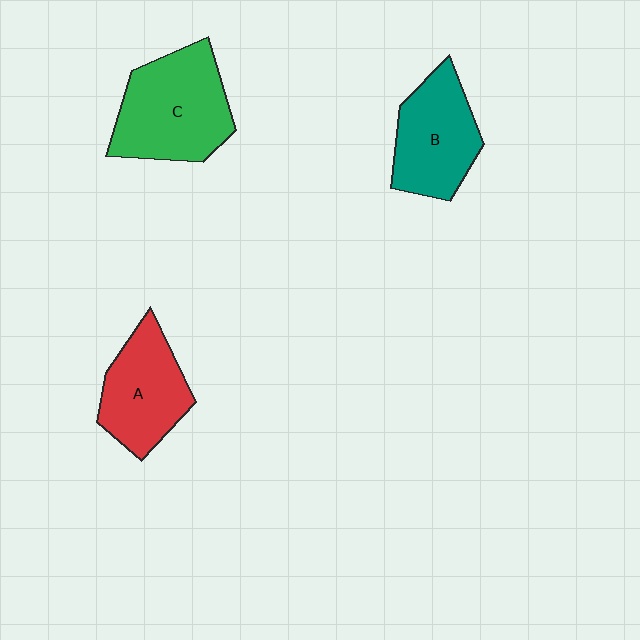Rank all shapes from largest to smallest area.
From largest to smallest: C (green), B (teal), A (red).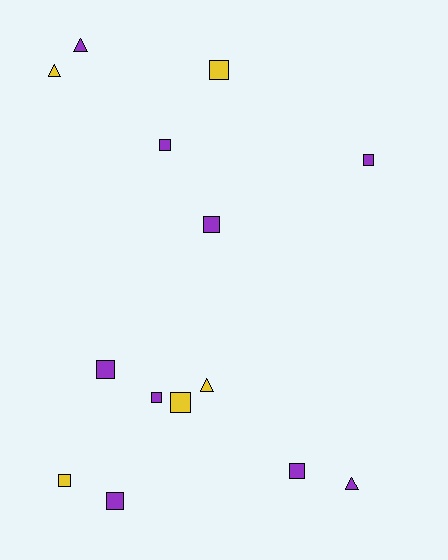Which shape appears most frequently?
Square, with 10 objects.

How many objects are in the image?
There are 14 objects.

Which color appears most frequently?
Purple, with 9 objects.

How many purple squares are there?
There are 7 purple squares.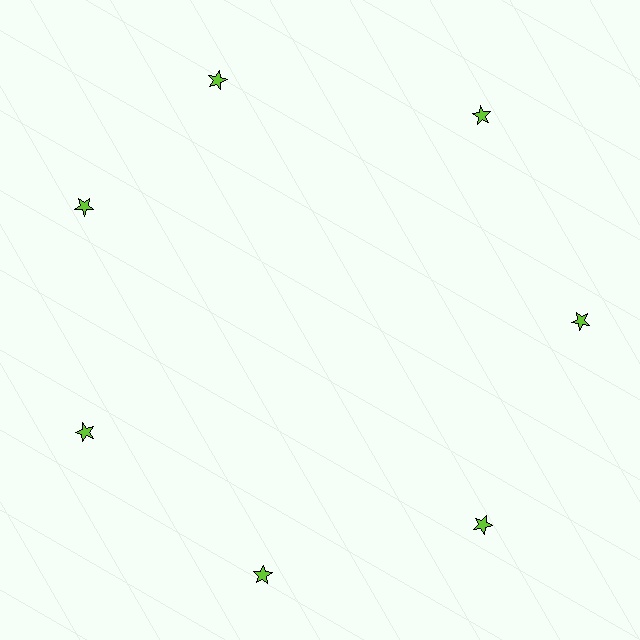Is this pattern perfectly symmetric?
No. The 7 lime stars are arranged in a ring, but one element near the 12 o'clock position is rotated out of alignment along the ring, breaking the 7-fold rotational symmetry.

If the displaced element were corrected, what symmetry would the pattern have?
It would have 7-fold rotational symmetry — the pattern would map onto itself every 51 degrees.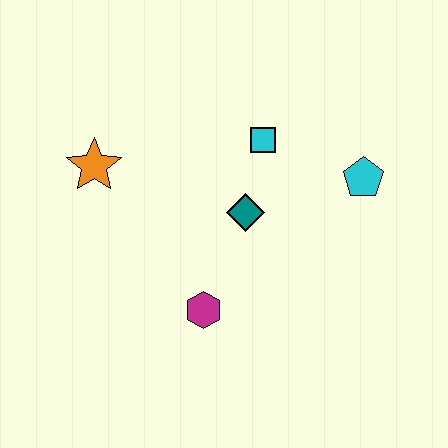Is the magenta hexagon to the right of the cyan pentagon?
No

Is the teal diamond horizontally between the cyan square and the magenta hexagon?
Yes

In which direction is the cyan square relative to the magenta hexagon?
The cyan square is above the magenta hexagon.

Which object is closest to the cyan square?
The teal diamond is closest to the cyan square.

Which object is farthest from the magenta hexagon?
The cyan pentagon is farthest from the magenta hexagon.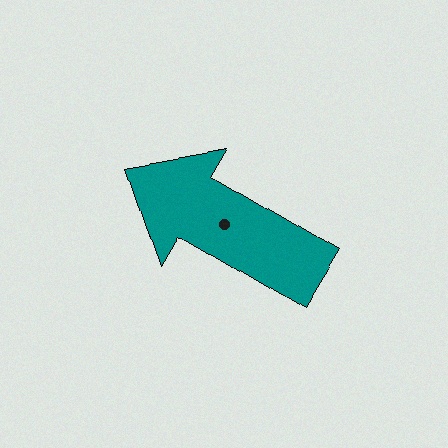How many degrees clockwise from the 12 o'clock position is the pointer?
Approximately 301 degrees.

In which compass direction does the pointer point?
Northwest.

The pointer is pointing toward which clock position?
Roughly 10 o'clock.